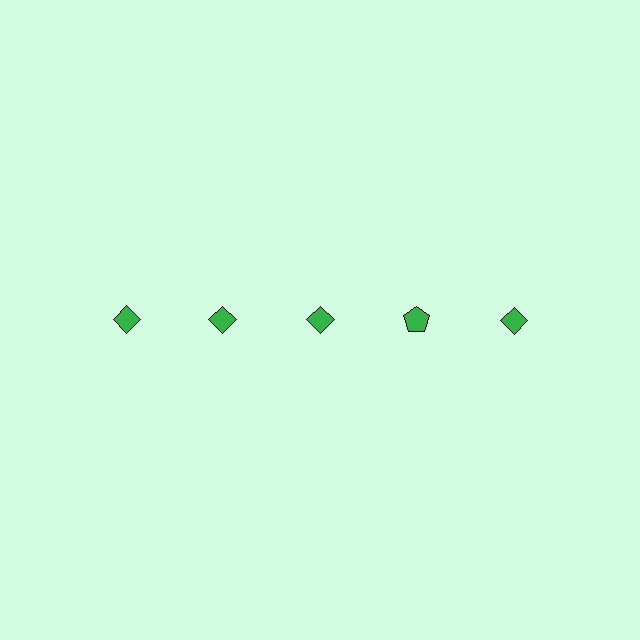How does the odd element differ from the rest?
It has a different shape: pentagon instead of diamond.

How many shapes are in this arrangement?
There are 5 shapes arranged in a grid pattern.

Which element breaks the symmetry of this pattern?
The green pentagon in the top row, second from right column breaks the symmetry. All other shapes are green diamonds.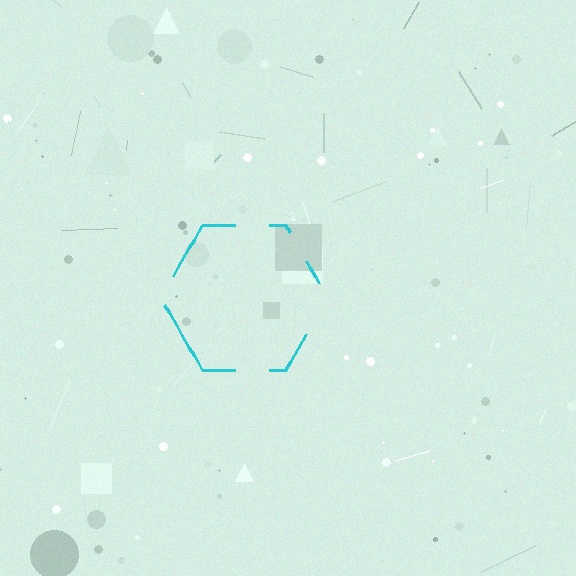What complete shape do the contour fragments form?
The contour fragments form a hexagon.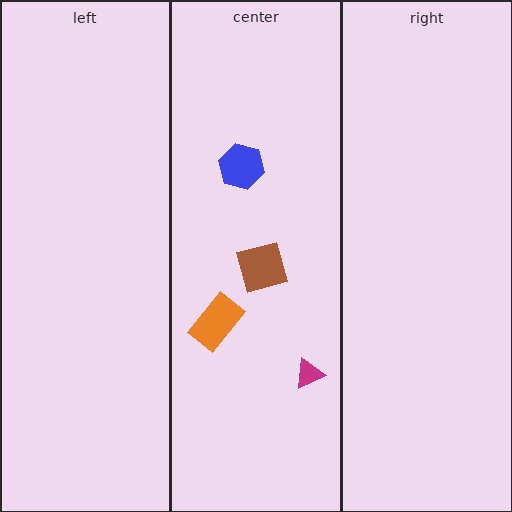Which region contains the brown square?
The center region.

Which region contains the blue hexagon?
The center region.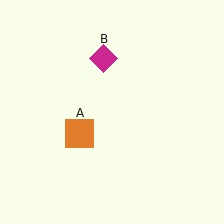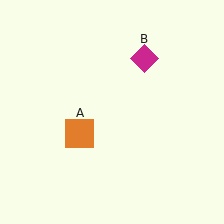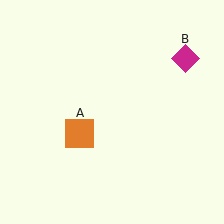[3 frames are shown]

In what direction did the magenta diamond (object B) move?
The magenta diamond (object B) moved right.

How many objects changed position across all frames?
1 object changed position: magenta diamond (object B).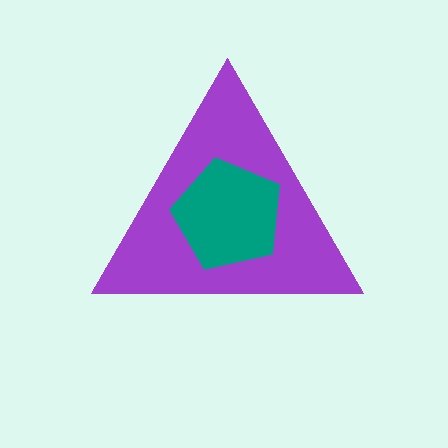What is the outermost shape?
The purple triangle.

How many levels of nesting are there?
2.